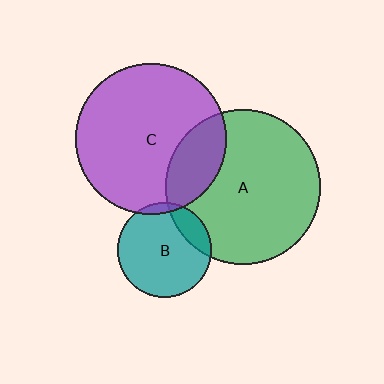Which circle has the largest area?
Circle A (green).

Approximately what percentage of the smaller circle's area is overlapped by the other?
Approximately 15%.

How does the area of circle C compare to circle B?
Approximately 2.5 times.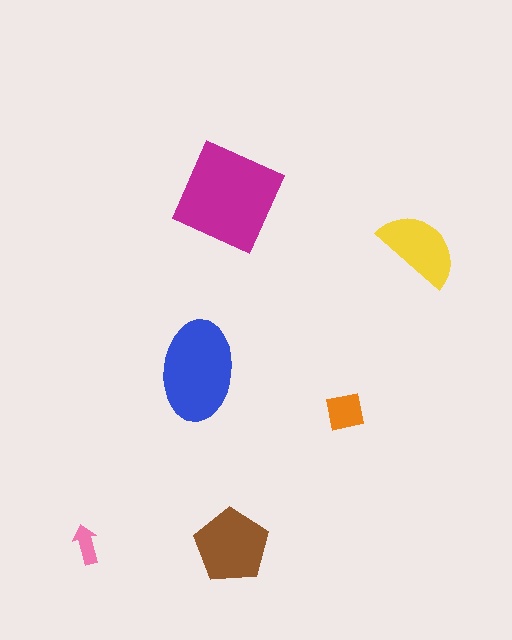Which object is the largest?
The magenta square.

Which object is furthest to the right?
The yellow semicircle is rightmost.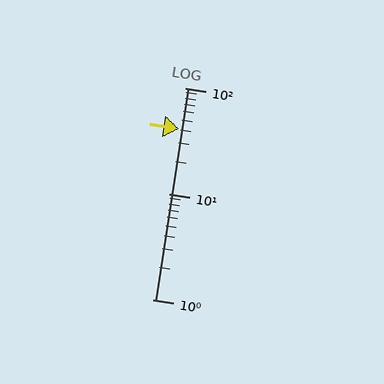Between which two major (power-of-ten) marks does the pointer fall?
The pointer is between 10 and 100.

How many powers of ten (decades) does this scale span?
The scale spans 2 decades, from 1 to 100.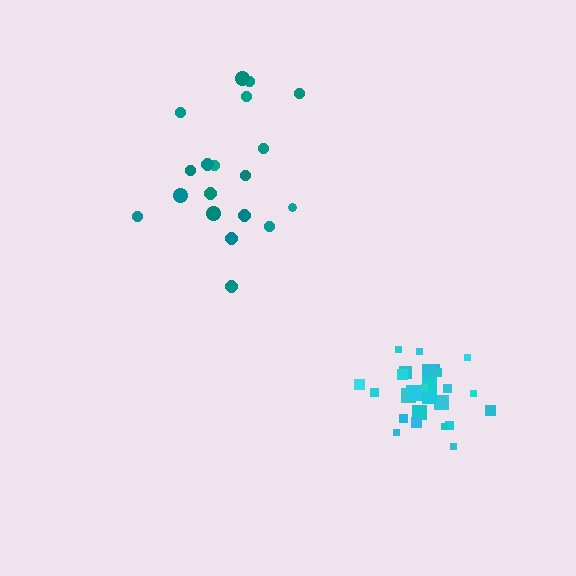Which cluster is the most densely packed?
Cyan.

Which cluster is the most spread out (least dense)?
Teal.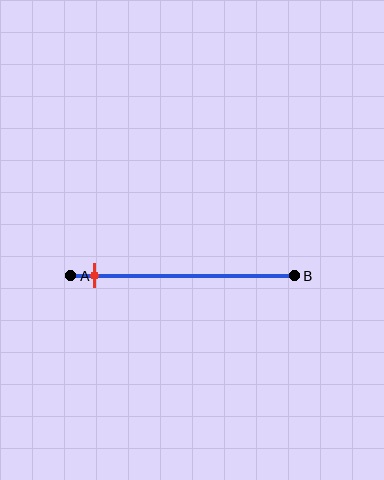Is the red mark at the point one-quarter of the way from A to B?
No, the mark is at about 10% from A, not at the 25% one-quarter point.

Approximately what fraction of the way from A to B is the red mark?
The red mark is approximately 10% of the way from A to B.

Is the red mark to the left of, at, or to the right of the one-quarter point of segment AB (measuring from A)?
The red mark is to the left of the one-quarter point of segment AB.